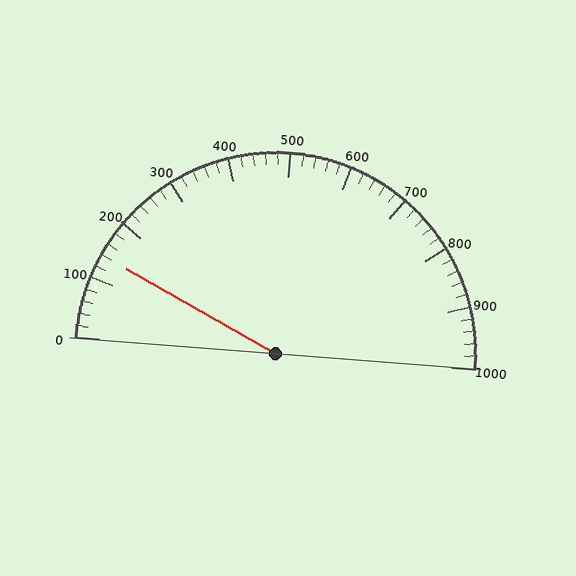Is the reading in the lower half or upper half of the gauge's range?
The reading is in the lower half of the range (0 to 1000).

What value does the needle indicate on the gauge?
The needle indicates approximately 140.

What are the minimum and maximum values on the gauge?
The gauge ranges from 0 to 1000.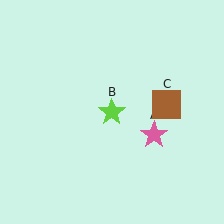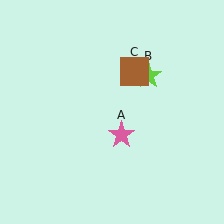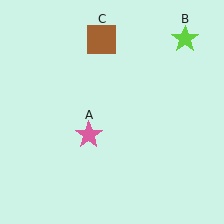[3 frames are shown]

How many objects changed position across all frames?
3 objects changed position: pink star (object A), lime star (object B), brown square (object C).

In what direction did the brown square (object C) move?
The brown square (object C) moved up and to the left.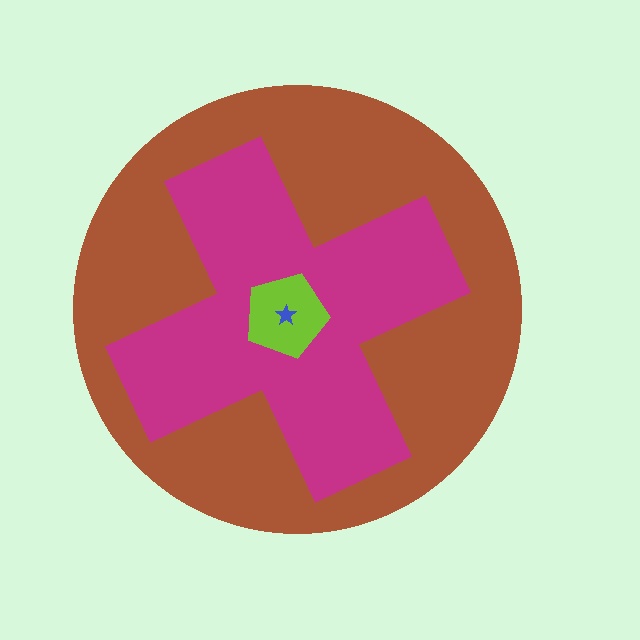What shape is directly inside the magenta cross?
The lime pentagon.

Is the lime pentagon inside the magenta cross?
Yes.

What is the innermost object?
The blue star.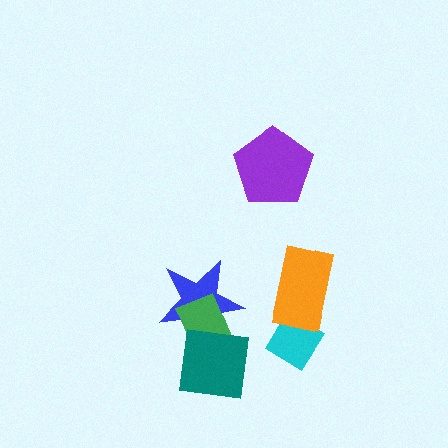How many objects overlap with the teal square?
2 objects overlap with the teal square.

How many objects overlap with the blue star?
2 objects overlap with the blue star.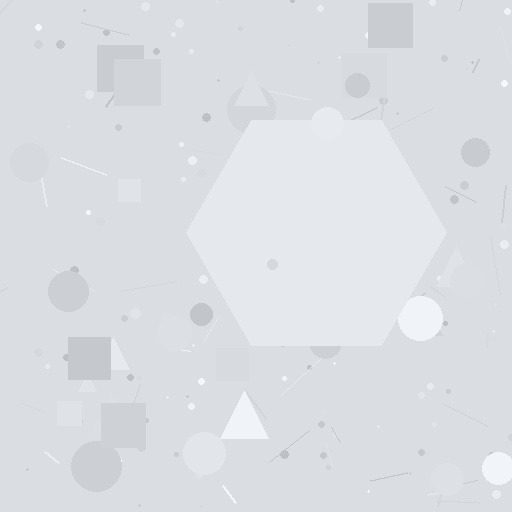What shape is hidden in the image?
A hexagon is hidden in the image.